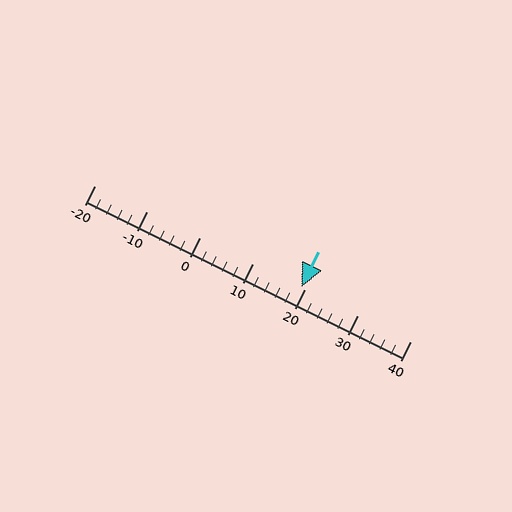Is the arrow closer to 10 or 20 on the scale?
The arrow is closer to 20.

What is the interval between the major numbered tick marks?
The major tick marks are spaced 10 units apart.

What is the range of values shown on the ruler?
The ruler shows values from -20 to 40.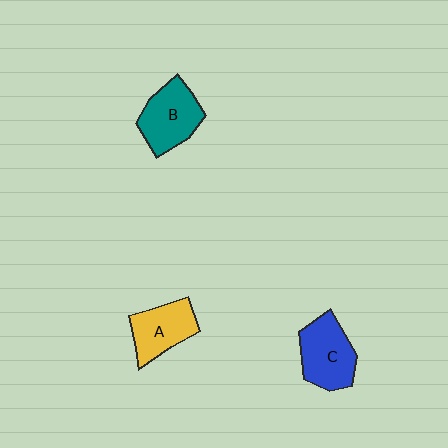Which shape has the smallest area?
Shape A (yellow).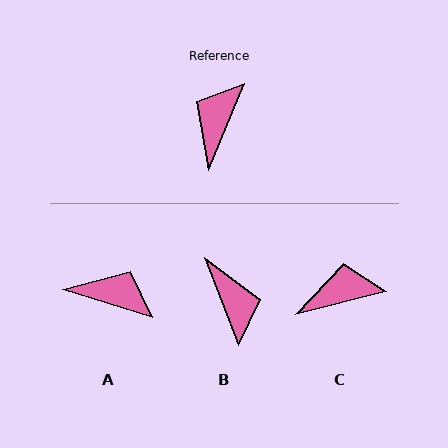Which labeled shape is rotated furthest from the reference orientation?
B, about 136 degrees away.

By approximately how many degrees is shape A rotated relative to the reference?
Approximately 84 degrees clockwise.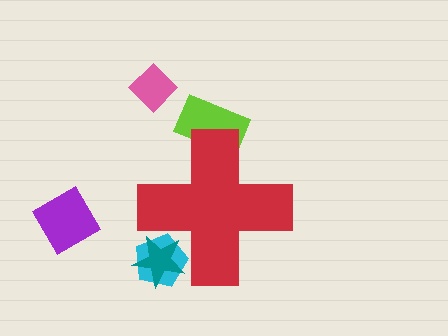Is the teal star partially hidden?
Yes, the teal star is partially hidden behind the red cross.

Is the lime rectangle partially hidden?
Yes, the lime rectangle is partially hidden behind the red cross.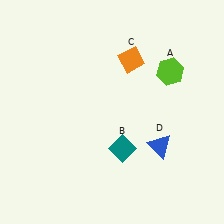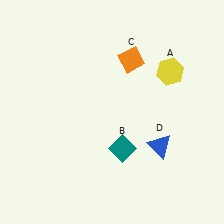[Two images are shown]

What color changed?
The hexagon (A) changed from lime in Image 1 to yellow in Image 2.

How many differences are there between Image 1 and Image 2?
There is 1 difference between the two images.